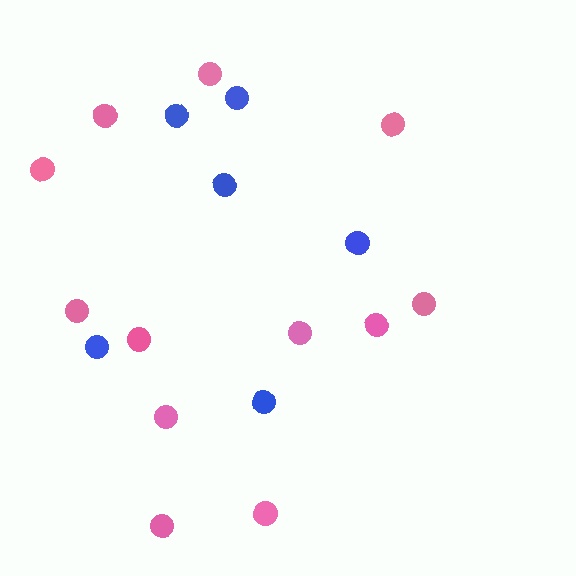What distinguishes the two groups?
There are 2 groups: one group of blue circles (6) and one group of pink circles (12).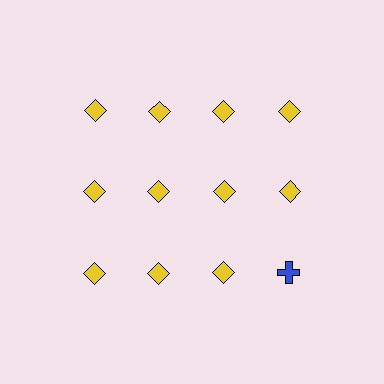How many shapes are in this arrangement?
There are 12 shapes arranged in a grid pattern.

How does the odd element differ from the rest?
It differs in both color (blue instead of yellow) and shape (cross instead of diamond).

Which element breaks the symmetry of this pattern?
The blue cross in the third row, second from right column breaks the symmetry. All other shapes are yellow diamonds.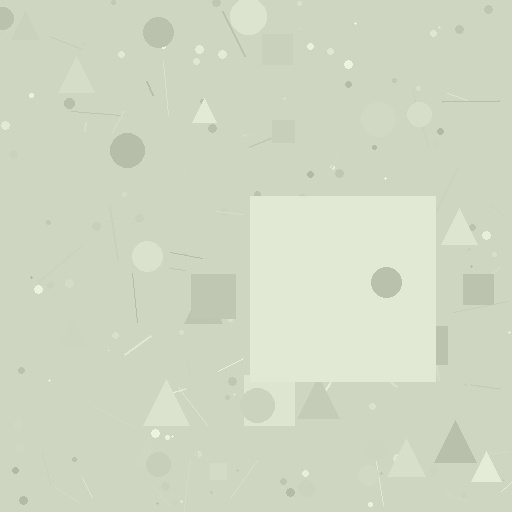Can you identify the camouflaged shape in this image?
The camouflaged shape is a square.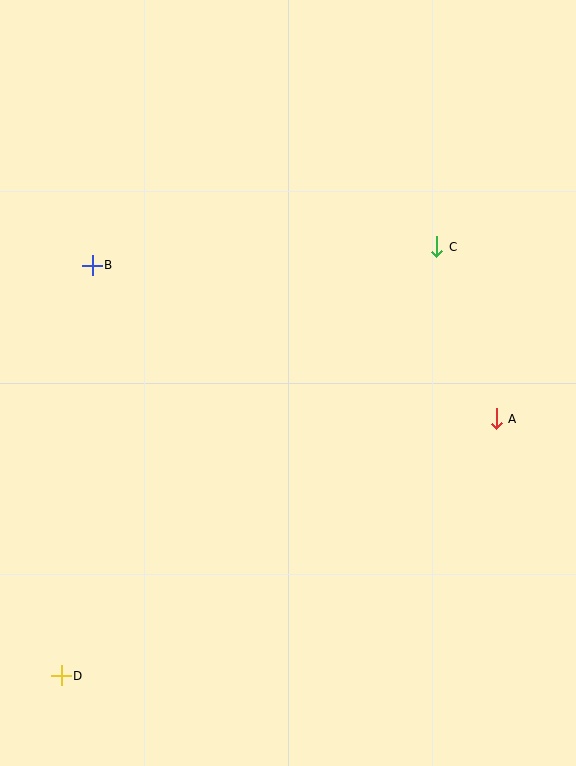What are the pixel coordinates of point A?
Point A is at (496, 419).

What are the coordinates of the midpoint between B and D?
The midpoint between B and D is at (77, 471).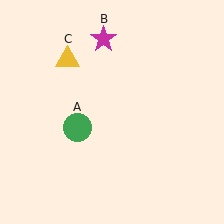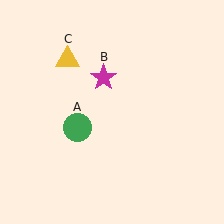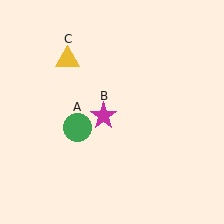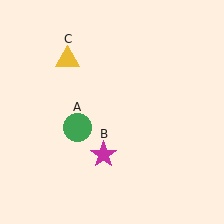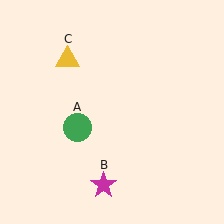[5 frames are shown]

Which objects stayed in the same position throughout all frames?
Green circle (object A) and yellow triangle (object C) remained stationary.